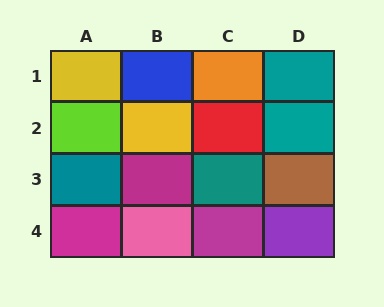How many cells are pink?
1 cell is pink.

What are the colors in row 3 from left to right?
Teal, magenta, teal, brown.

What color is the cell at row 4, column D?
Purple.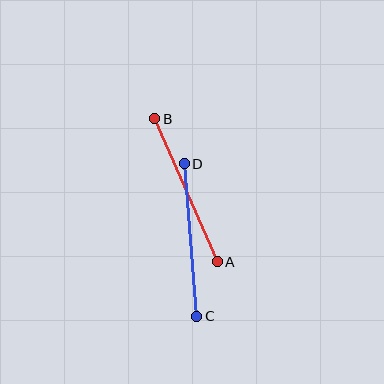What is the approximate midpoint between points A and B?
The midpoint is at approximately (186, 190) pixels.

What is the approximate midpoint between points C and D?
The midpoint is at approximately (191, 240) pixels.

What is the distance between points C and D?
The distance is approximately 153 pixels.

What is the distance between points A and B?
The distance is approximately 156 pixels.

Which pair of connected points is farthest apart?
Points A and B are farthest apart.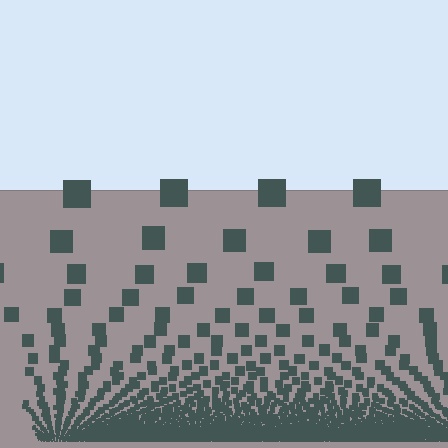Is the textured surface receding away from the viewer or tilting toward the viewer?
The surface appears to tilt toward the viewer. Texture elements get larger and sparser toward the top.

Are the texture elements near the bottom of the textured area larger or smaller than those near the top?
Smaller. The gradient is inverted — elements near the bottom are smaller and denser.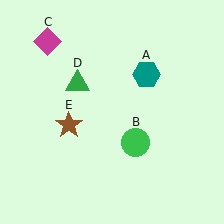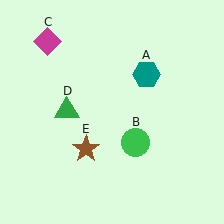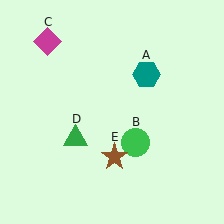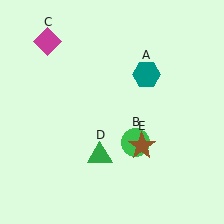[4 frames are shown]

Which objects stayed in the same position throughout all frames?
Teal hexagon (object A) and green circle (object B) and magenta diamond (object C) remained stationary.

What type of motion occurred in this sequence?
The green triangle (object D), brown star (object E) rotated counterclockwise around the center of the scene.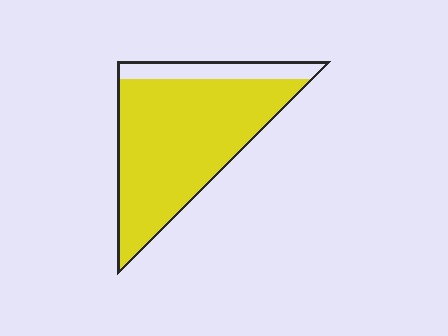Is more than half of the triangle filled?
Yes.